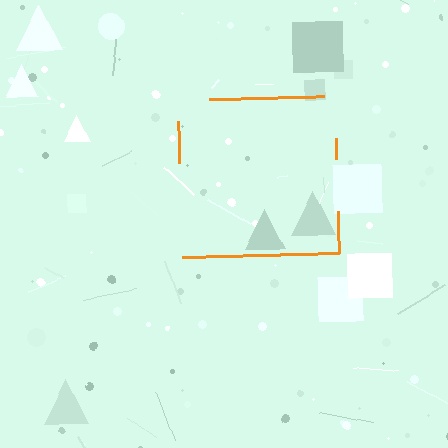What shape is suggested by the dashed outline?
The dashed outline suggests a square.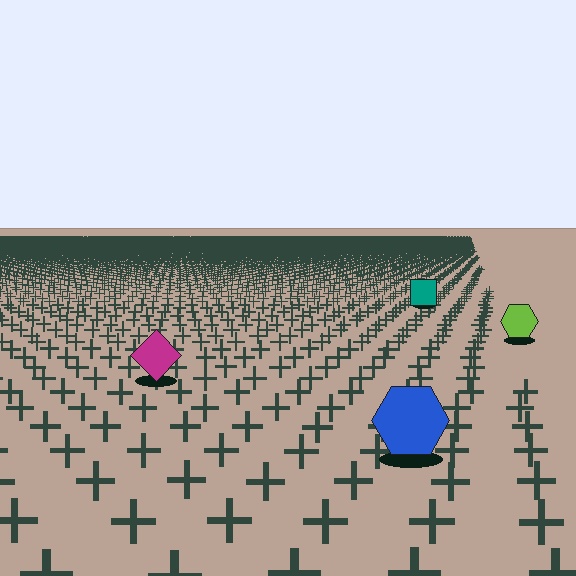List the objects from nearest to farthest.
From nearest to farthest: the blue hexagon, the magenta diamond, the lime hexagon, the teal square.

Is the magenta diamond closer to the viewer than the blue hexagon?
No. The blue hexagon is closer — you can tell from the texture gradient: the ground texture is coarser near it.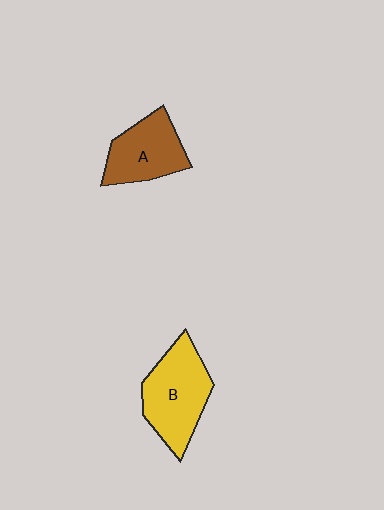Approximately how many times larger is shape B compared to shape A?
Approximately 1.3 times.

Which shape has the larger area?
Shape B (yellow).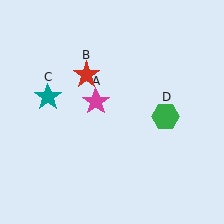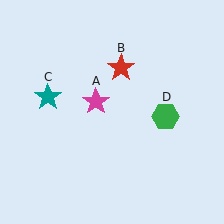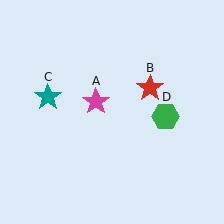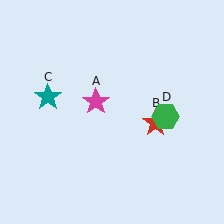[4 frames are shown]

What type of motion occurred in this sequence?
The red star (object B) rotated clockwise around the center of the scene.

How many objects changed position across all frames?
1 object changed position: red star (object B).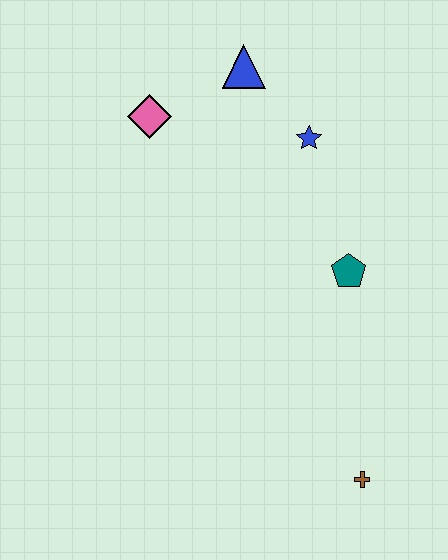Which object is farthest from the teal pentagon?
The pink diamond is farthest from the teal pentagon.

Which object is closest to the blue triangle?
The blue star is closest to the blue triangle.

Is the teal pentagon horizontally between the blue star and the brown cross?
Yes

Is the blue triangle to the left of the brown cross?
Yes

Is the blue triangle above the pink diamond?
Yes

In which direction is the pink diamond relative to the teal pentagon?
The pink diamond is to the left of the teal pentagon.